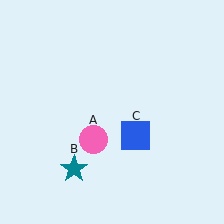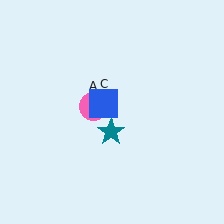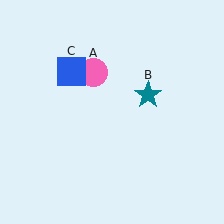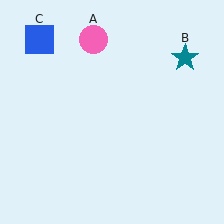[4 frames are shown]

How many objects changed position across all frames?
3 objects changed position: pink circle (object A), teal star (object B), blue square (object C).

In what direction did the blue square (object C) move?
The blue square (object C) moved up and to the left.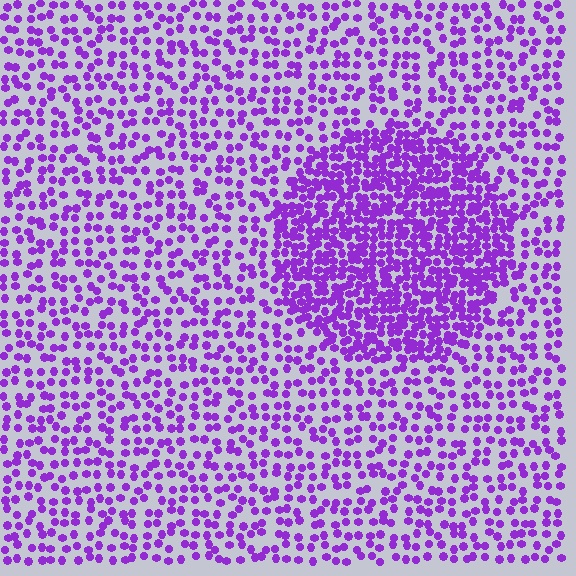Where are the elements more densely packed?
The elements are more densely packed inside the circle boundary.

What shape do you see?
I see a circle.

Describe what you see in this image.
The image contains small purple elements arranged at two different densities. A circle-shaped region is visible where the elements are more densely packed than the surrounding area.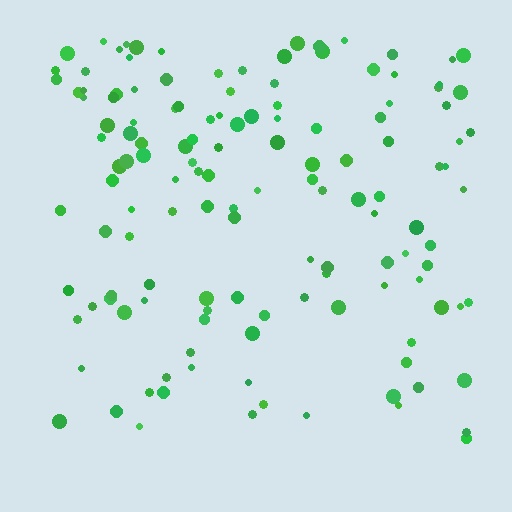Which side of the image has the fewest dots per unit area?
The bottom.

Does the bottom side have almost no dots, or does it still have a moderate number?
Still a moderate number, just noticeably fewer than the top.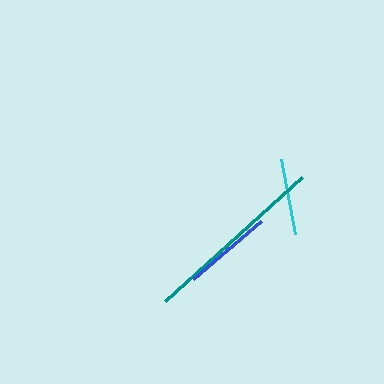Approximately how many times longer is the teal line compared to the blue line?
The teal line is approximately 2.1 times the length of the blue line.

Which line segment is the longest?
The teal line is the longest at approximately 185 pixels.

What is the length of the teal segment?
The teal segment is approximately 185 pixels long.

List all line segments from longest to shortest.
From longest to shortest: teal, blue, cyan.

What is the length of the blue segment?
The blue segment is approximately 89 pixels long.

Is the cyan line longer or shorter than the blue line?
The blue line is longer than the cyan line.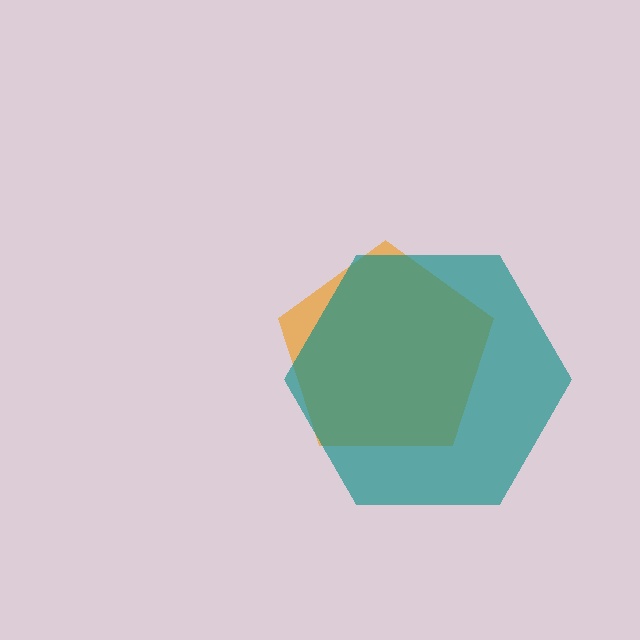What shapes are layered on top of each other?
The layered shapes are: an orange pentagon, a teal hexagon.